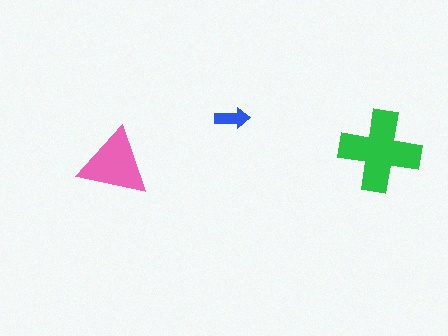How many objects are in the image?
There are 3 objects in the image.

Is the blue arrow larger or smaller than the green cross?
Smaller.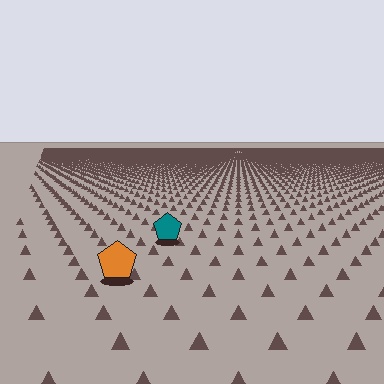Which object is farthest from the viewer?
The teal pentagon is farthest from the viewer. It appears smaller and the ground texture around it is denser.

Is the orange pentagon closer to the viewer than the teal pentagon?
Yes. The orange pentagon is closer — you can tell from the texture gradient: the ground texture is coarser near it.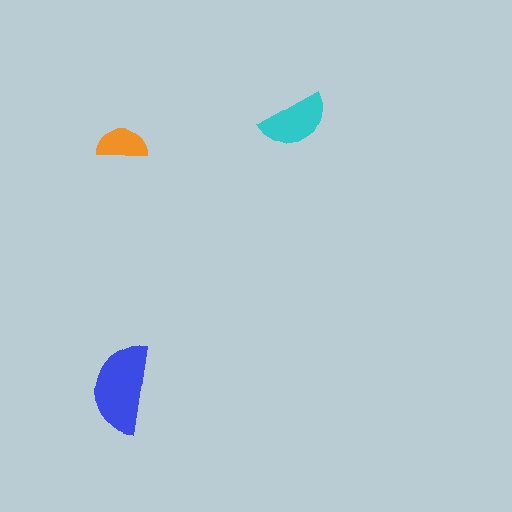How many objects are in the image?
There are 3 objects in the image.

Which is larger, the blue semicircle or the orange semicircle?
The blue one.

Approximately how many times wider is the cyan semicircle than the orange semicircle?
About 1.5 times wider.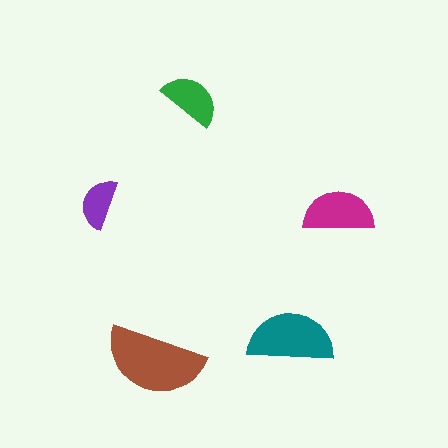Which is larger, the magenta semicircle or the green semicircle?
The magenta one.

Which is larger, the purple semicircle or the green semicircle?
The green one.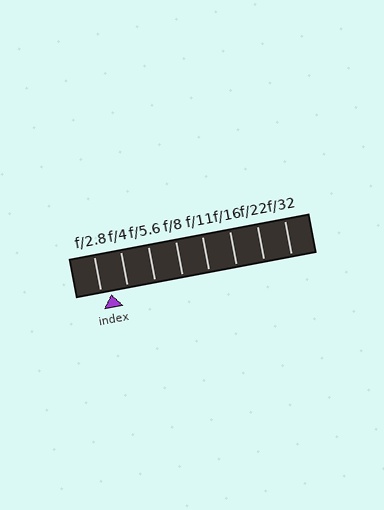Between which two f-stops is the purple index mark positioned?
The index mark is between f/2.8 and f/4.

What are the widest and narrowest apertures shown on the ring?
The widest aperture shown is f/2.8 and the narrowest is f/32.